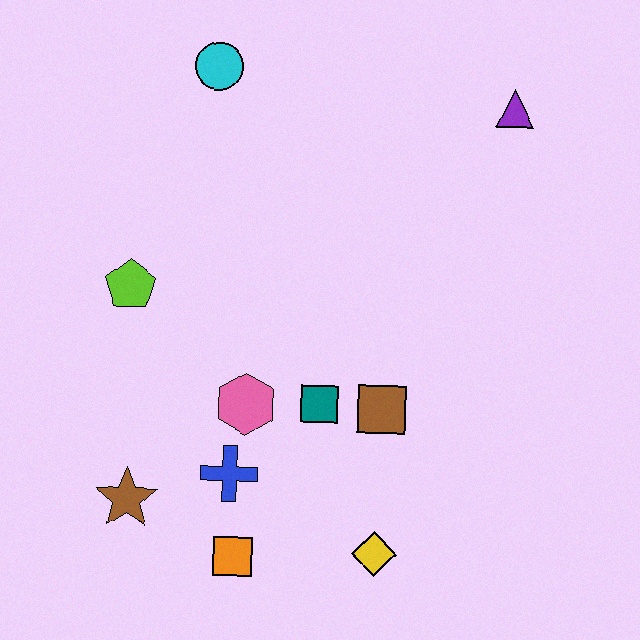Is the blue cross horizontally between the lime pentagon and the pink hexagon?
Yes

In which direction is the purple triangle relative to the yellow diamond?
The purple triangle is above the yellow diamond.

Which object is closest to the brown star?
The blue cross is closest to the brown star.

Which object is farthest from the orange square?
The purple triangle is farthest from the orange square.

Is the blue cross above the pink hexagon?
No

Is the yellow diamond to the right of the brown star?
Yes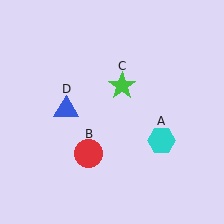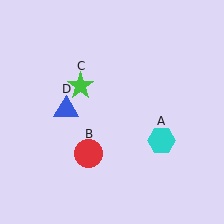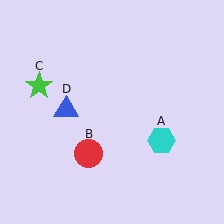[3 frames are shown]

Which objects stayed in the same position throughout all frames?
Cyan hexagon (object A) and red circle (object B) and blue triangle (object D) remained stationary.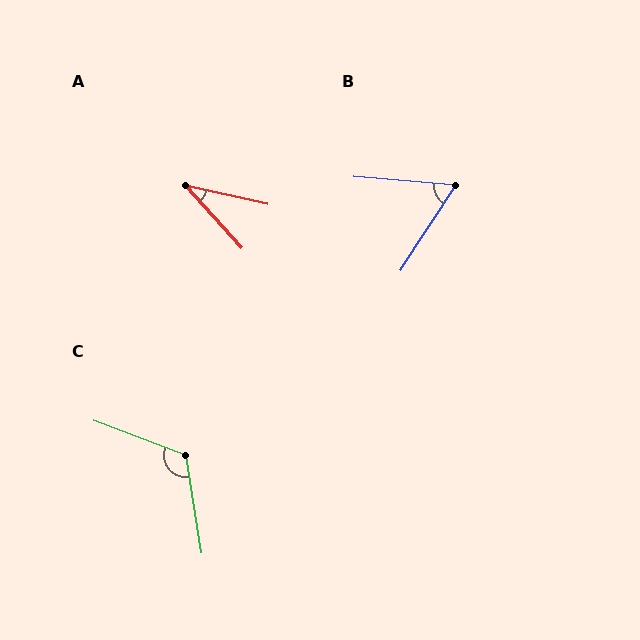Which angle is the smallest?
A, at approximately 35 degrees.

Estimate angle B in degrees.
Approximately 62 degrees.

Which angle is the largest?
C, at approximately 120 degrees.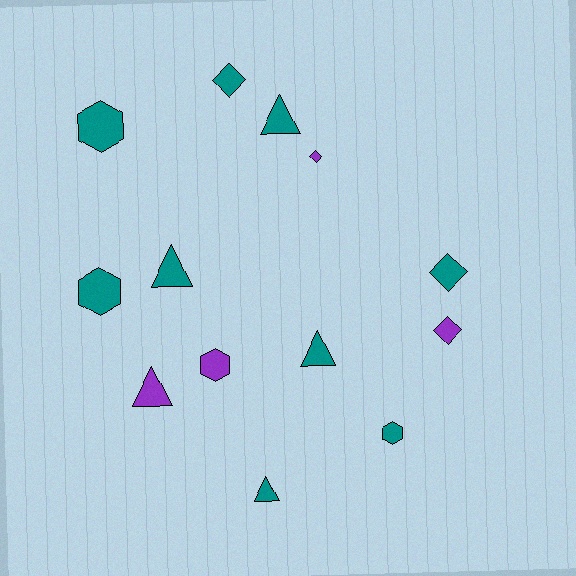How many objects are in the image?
There are 13 objects.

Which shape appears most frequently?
Triangle, with 5 objects.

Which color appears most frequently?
Teal, with 9 objects.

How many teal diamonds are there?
There are 2 teal diamonds.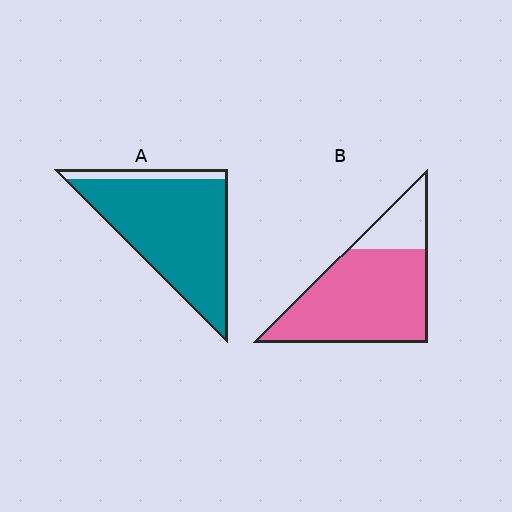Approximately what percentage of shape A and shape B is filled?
A is approximately 90% and B is approximately 80%.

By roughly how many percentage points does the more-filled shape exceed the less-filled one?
By roughly 10 percentage points (A over B).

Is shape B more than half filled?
Yes.